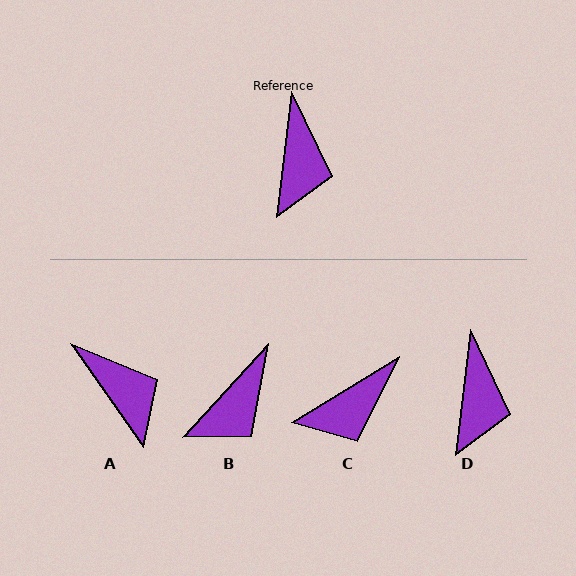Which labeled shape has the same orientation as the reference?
D.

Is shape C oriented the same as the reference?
No, it is off by about 52 degrees.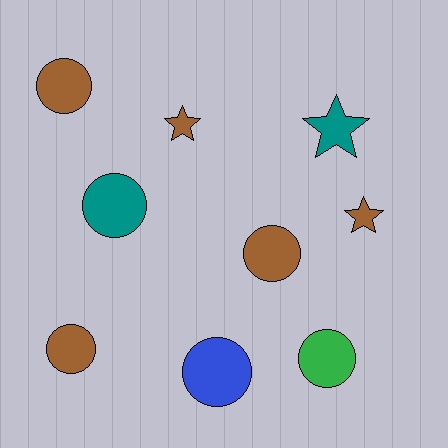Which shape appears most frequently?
Circle, with 6 objects.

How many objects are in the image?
There are 9 objects.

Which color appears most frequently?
Brown, with 5 objects.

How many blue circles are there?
There is 1 blue circle.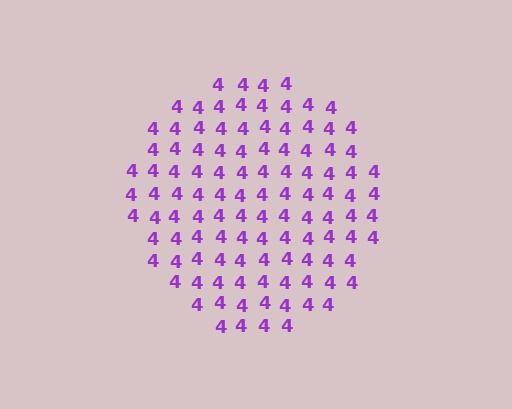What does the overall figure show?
The overall figure shows a circle.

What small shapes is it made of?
It is made of small digit 4's.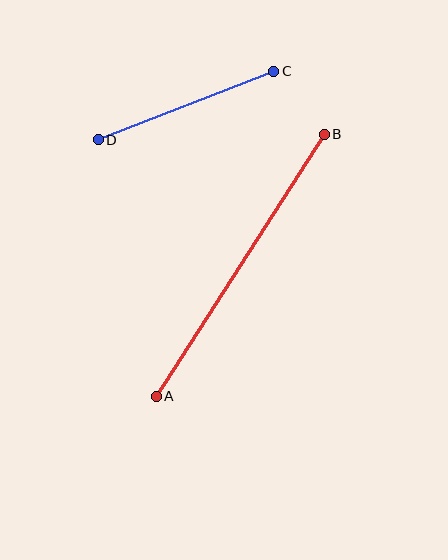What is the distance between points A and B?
The distance is approximately 311 pixels.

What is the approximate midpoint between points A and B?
The midpoint is at approximately (240, 265) pixels.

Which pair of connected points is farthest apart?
Points A and B are farthest apart.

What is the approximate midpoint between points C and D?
The midpoint is at approximately (186, 105) pixels.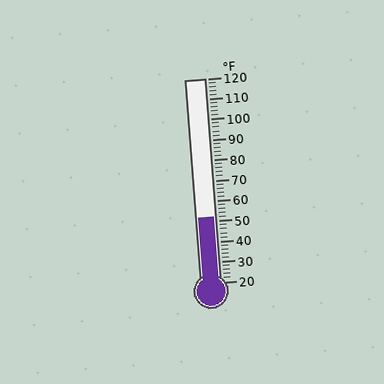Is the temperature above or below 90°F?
The temperature is below 90°F.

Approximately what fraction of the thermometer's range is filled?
The thermometer is filled to approximately 30% of its range.